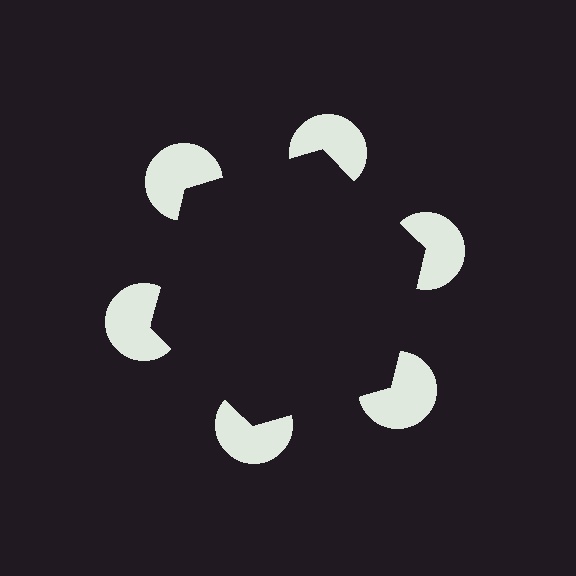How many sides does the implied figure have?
6 sides.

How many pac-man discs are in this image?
There are 6 — one at each vertex of the illusory hexagon.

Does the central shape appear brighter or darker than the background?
It typically appears slightly darker than the background, even though no actual brightness change is drawn.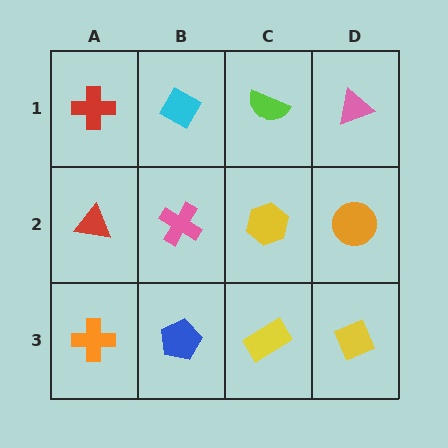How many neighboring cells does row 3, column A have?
2.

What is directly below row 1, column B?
A pink cross.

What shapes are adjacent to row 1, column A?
A red triangle (row 2, column A), a cyan diamond (row 1, column B).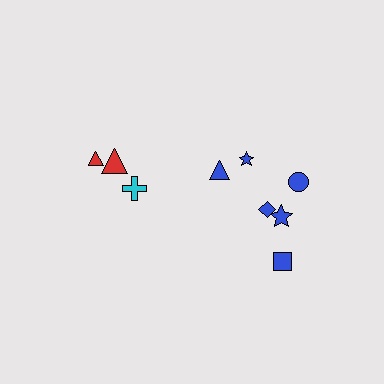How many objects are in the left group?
There are 3 objects.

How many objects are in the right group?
There are 6 objects.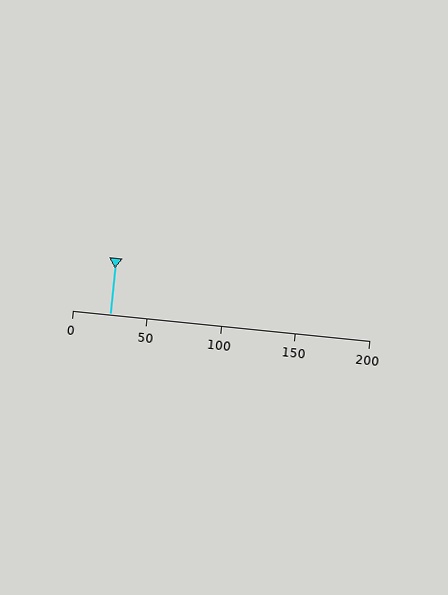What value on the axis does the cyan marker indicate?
The marker indicates approximately 25.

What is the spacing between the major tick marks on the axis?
The major ticks are spaced 50 apart.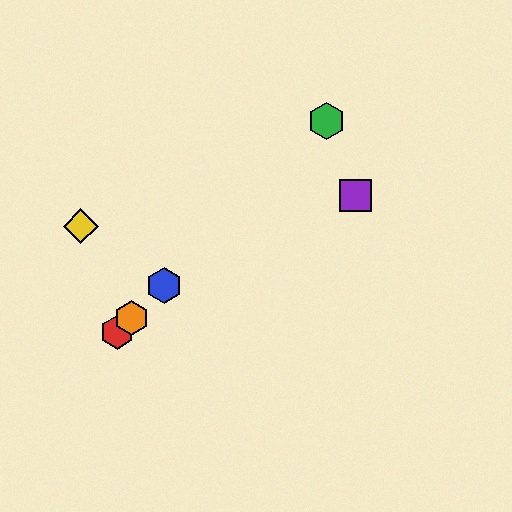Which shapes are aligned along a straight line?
The red hexagon, the blue hexagon, the green hexagon, the orange hexagon are aligned along a straight line.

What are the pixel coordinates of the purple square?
The purple square is at (356, 196).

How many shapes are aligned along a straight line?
4 shapes (the red hexagon, the blue hexagon, the green hexagon, the orange hexagon) are aligned along a straight line.